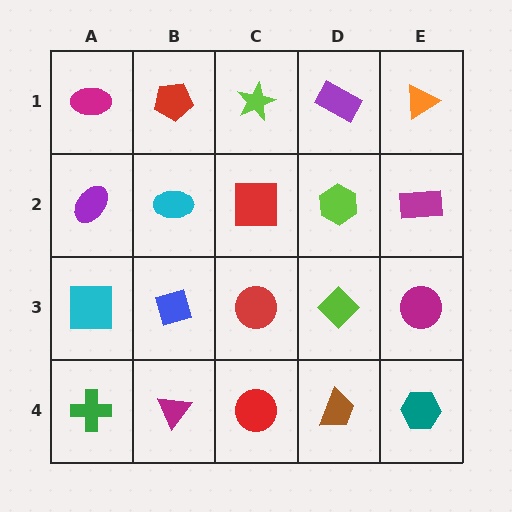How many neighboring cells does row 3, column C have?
4.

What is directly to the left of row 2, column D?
A red square.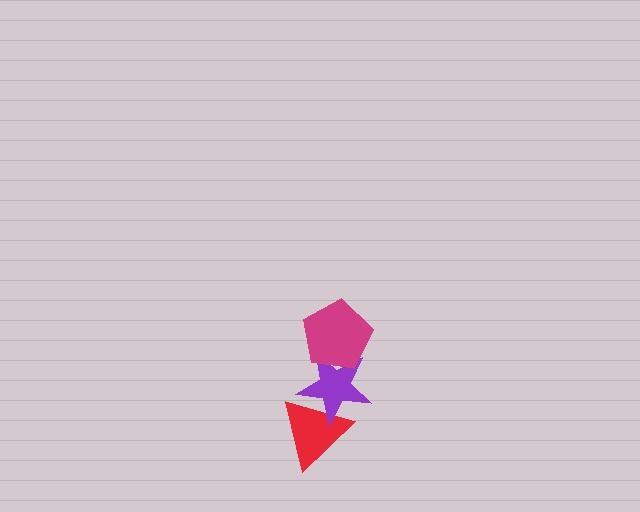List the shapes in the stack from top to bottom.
From top to bottom: the magenta pentagon, the purple star, the red triangle.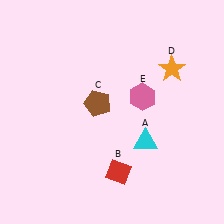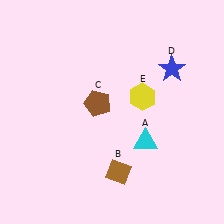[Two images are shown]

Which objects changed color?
B changed from red to brown. D changed from orange to blue. E changed from pink to yellow.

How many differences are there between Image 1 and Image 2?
There are 3 differences between the two images.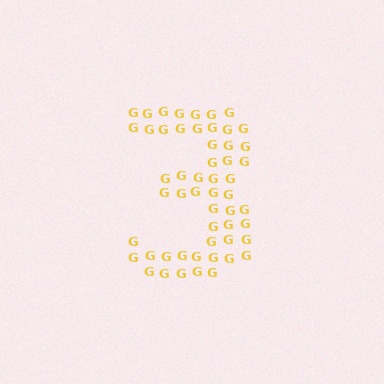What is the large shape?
The large shape is the digit 3.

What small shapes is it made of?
It is made of small letter G's.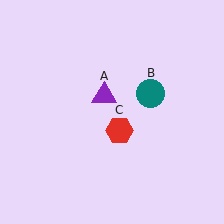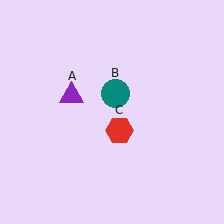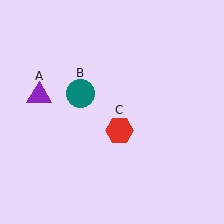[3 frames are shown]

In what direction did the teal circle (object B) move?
The teal circle (object B) moved left.